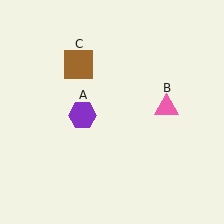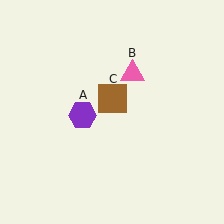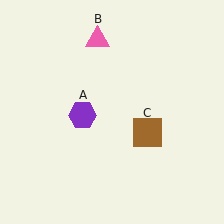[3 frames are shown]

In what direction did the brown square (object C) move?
The brown square (object C) moved down and to the right.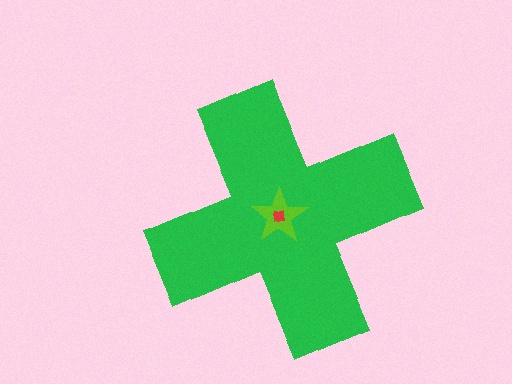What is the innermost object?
The red square.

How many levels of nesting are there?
3.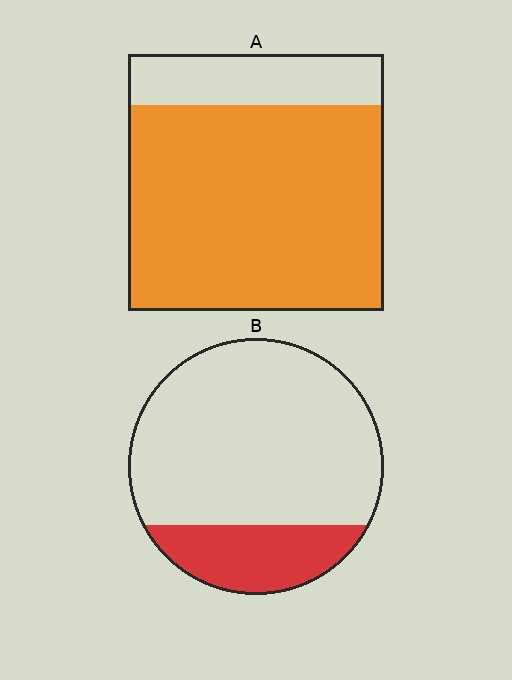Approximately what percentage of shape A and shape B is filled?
A is approximately 80% and B is approximately 20%.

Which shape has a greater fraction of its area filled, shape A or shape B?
Shape A.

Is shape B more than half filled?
No.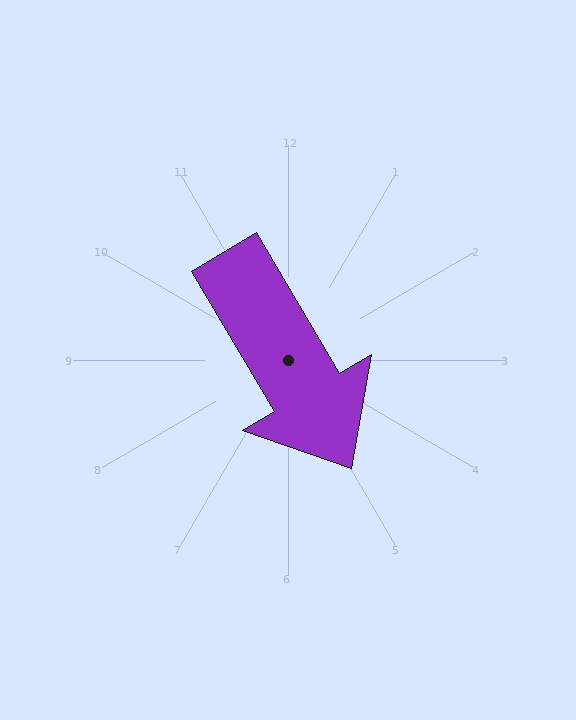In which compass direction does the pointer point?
Southeast.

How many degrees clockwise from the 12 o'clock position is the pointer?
Approximately 149 degrees.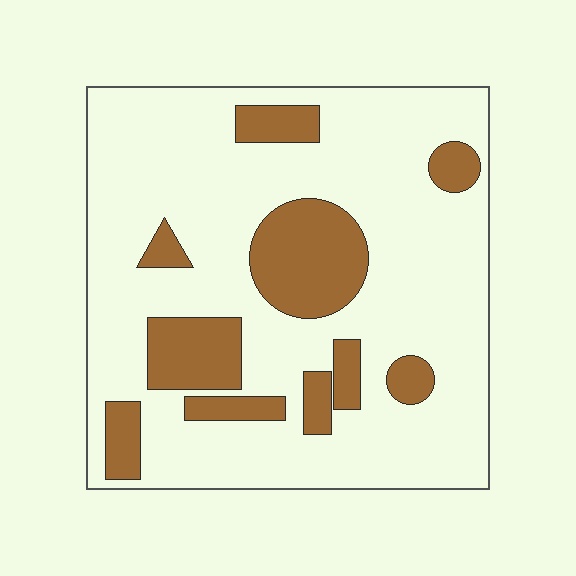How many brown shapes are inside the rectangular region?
10.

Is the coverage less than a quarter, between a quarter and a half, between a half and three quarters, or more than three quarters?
Less than a quarter.